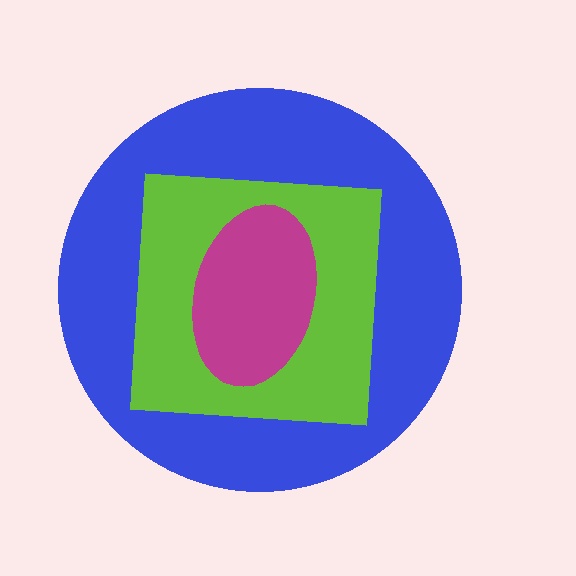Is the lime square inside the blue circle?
Yes.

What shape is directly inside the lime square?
The magenta ellipse.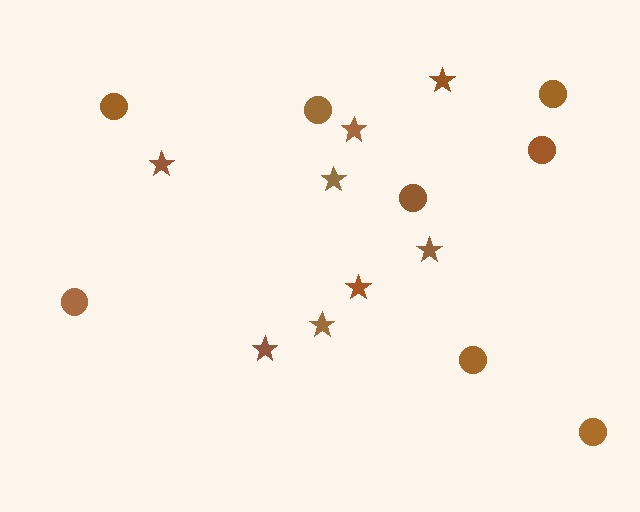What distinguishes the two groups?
There are 2 groups: one group of circles (8) and one group of stars (8).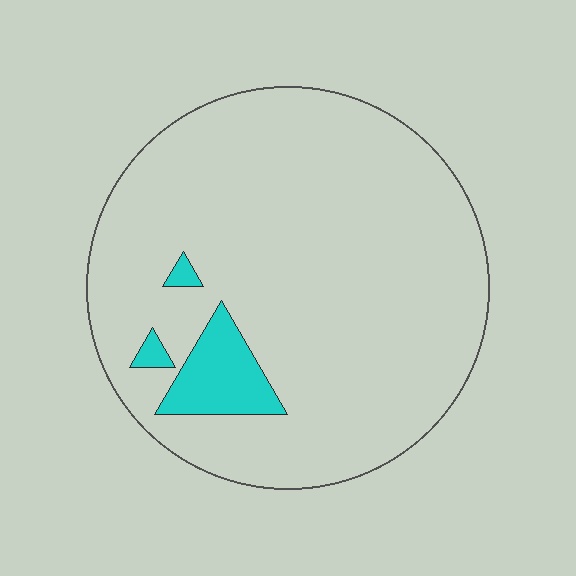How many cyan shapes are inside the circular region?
3.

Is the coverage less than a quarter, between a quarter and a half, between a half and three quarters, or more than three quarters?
Less than a quarter.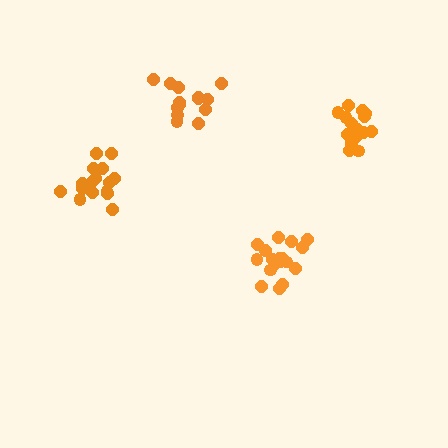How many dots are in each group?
Group 1: 18 dots, Group 2: 16 dots, Group 3: 14 dots, Group 4: 15 dots (63 total).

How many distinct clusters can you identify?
There are 4 distinct clusters.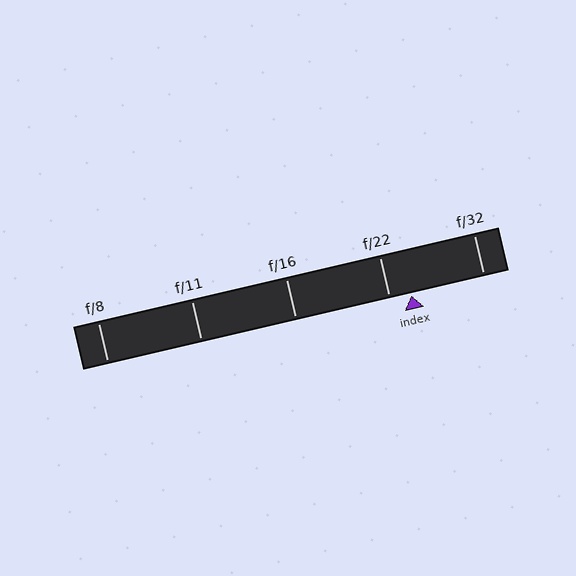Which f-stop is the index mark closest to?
The index mark is closest to f/22.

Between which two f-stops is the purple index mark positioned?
The index mark is between f/22 and f/32.